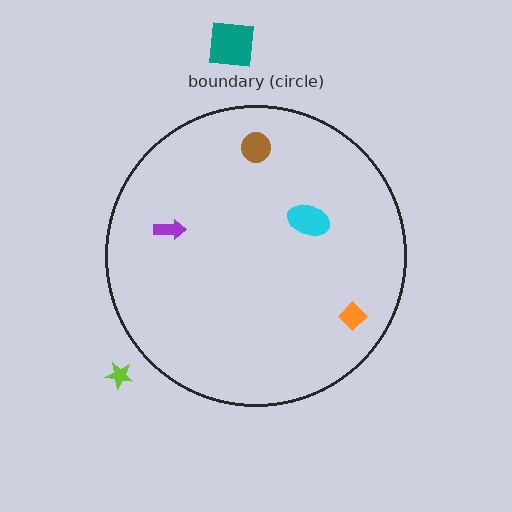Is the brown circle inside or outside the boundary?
Inside.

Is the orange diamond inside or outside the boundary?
Inside.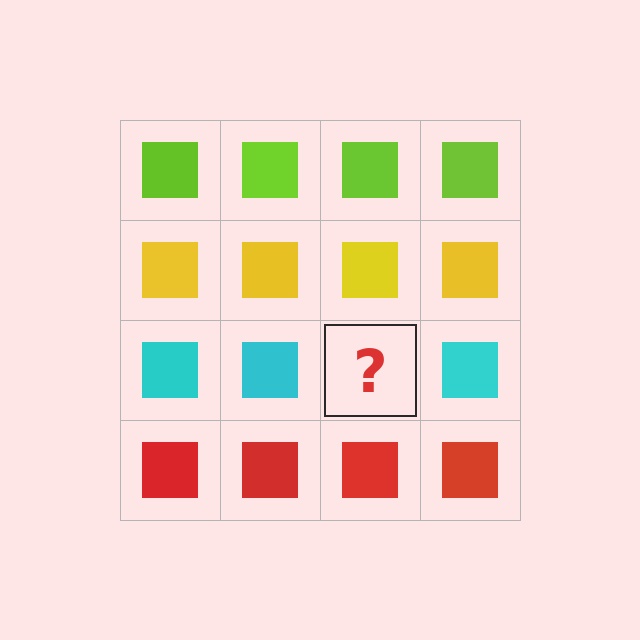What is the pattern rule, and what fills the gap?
The rule is that each row has a consistent color. The gap should be filled with a cyan square.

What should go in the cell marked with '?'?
The missing cell should contain a cyan square.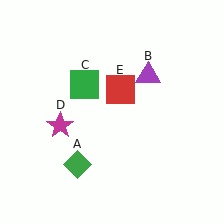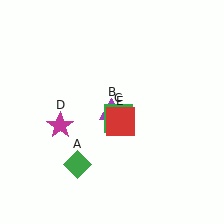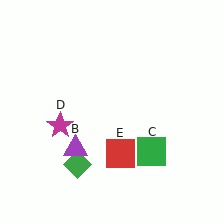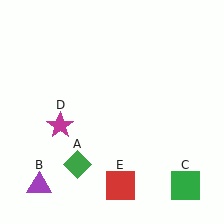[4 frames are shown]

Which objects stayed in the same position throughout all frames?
Green diamond (object A) and magenta star (object D) remained stationary.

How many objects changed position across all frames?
3 objects changed position: purple triangle (object B), green square (object C), red square (object E).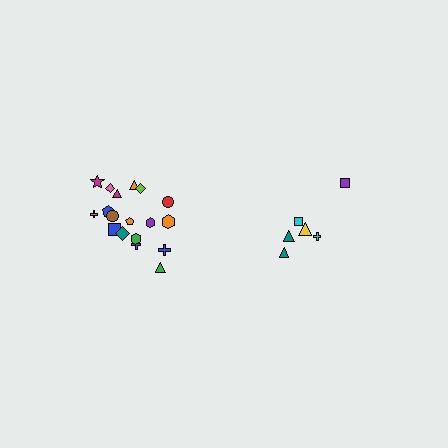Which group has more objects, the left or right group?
The left group.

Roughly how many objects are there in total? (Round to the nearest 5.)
Roughly 25 objects in total.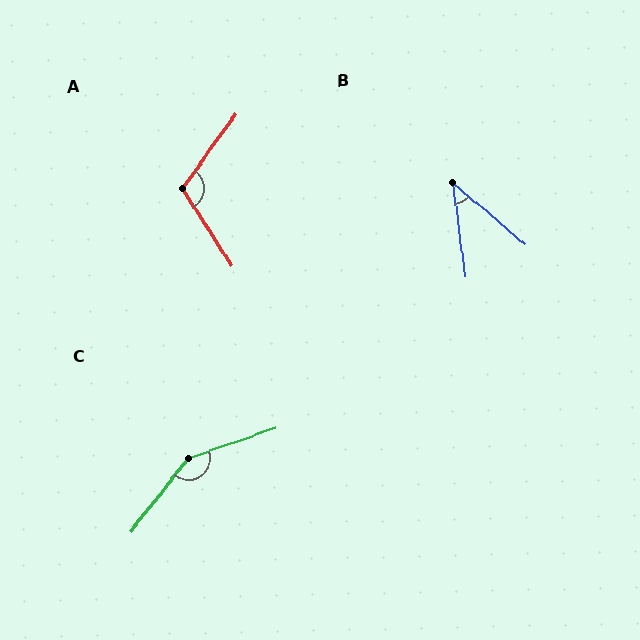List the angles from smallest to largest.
B (42°), A (112°), C (147°).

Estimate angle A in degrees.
Approximately 112 degrees.